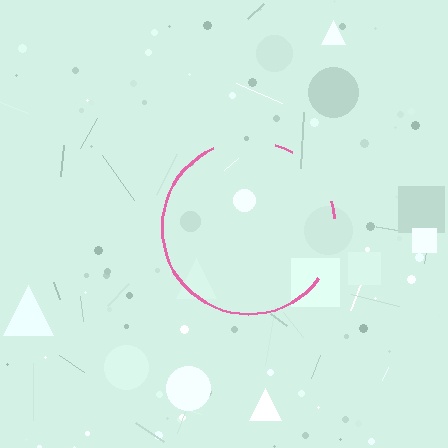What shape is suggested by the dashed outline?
The dashed outline suggests a circle.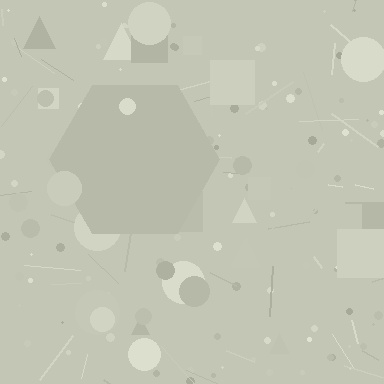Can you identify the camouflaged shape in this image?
The camouflaged shape is a hexagon.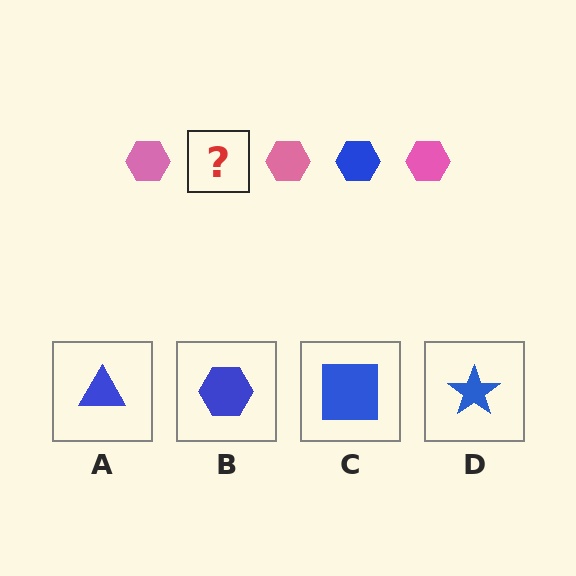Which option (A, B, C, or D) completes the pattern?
B.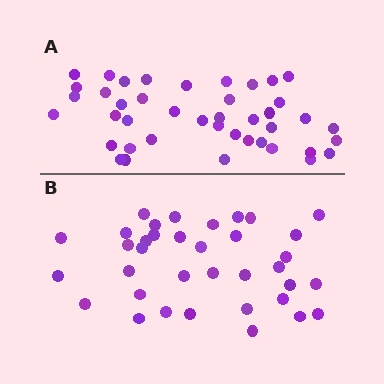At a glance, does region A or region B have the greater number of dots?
Region A (the top region) has more dots.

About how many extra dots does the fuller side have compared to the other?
Region A has about 6 more dots than region B.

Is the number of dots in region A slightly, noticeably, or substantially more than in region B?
Region A has only slightly more — the two regions are fairly close. The ratio is roughly 1.2 to 1.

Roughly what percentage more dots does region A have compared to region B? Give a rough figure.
About 15% more.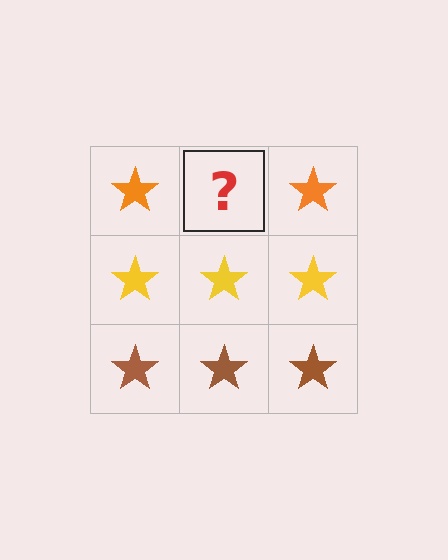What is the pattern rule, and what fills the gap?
The rule is that each row has a consistent color. The gap should be filled with an orange star.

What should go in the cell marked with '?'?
The missing cell should contain an orange star.